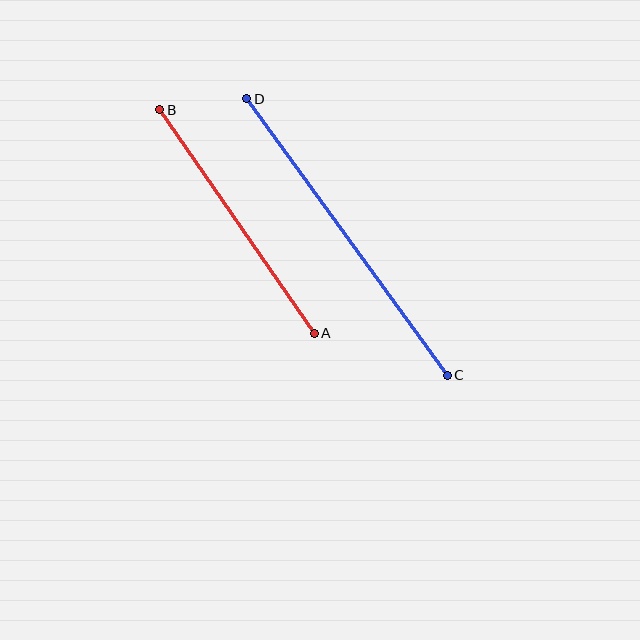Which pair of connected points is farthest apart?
Points C and D are farthest apart.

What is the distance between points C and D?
The distance is approximately 342 pixels.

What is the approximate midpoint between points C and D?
The midpoint is at approximately (347, 237) pixels.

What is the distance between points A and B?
The distance is approximately 272 pixels.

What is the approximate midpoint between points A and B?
The midpoint is at approximately (237, 222) pixels.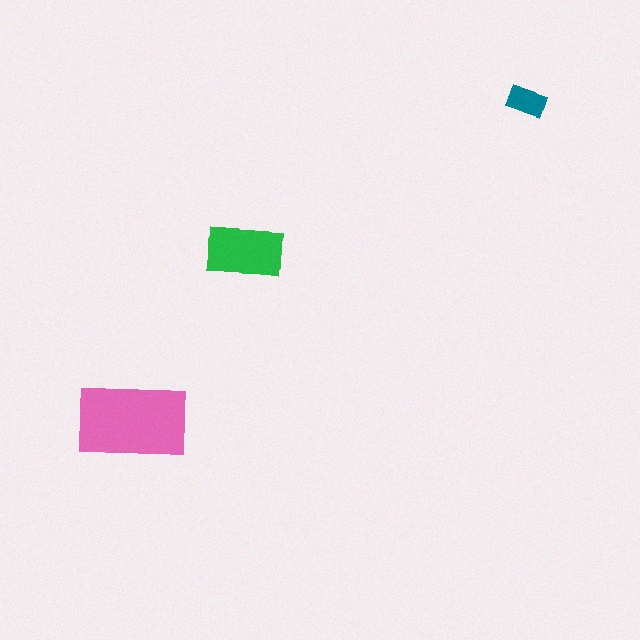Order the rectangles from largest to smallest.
the pink one, the green one, the teal one.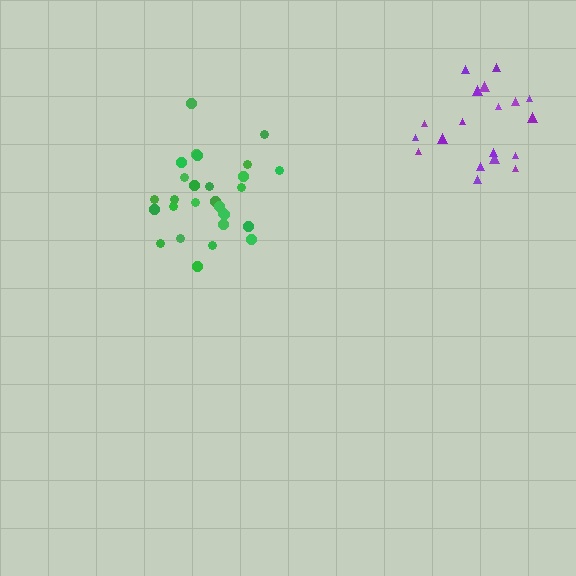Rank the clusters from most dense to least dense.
green, purple.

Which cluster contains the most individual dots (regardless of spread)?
Green (28).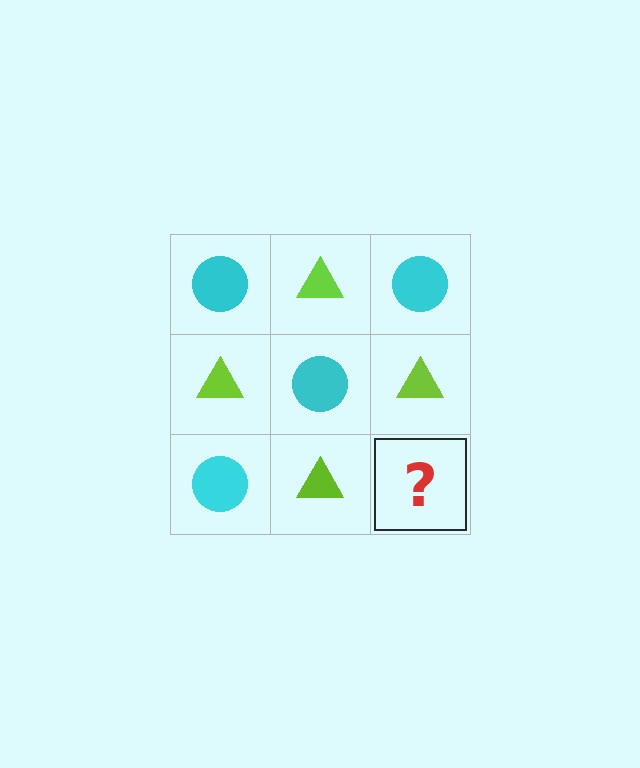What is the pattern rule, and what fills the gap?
The rule is that it alternates cyan circle and lime triangle in a checkerboard pattern. The gap should be filled with a cyan circle.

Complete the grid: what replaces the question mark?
The question mark should be replaced with a cyan circle.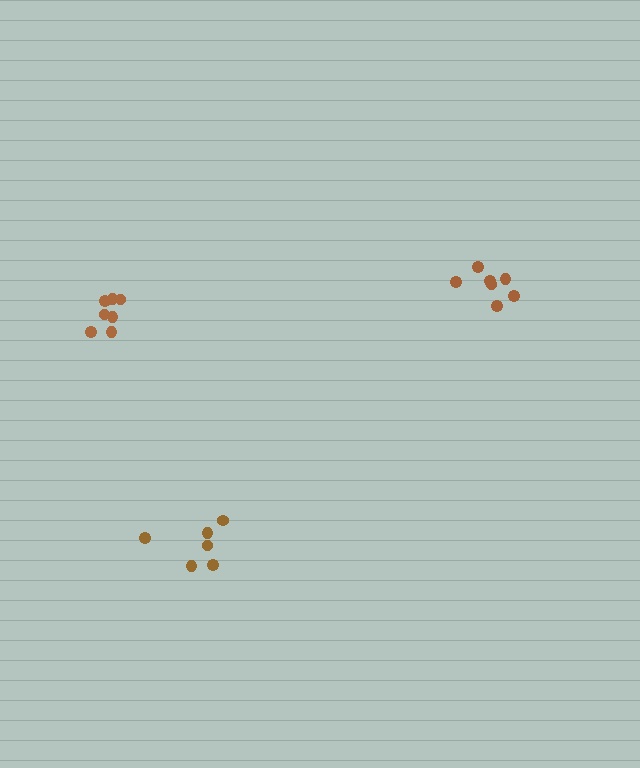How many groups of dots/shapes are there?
There are 3 groups.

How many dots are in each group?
Group 1: 7 dots, Group 2: 6 dots, Group 3: 7 dots (20 total).